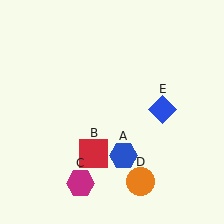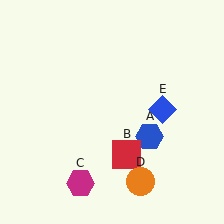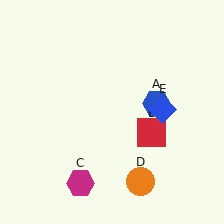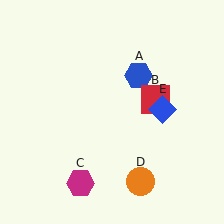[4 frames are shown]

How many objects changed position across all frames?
2 objects changed position: blue hexagon (object A), red square (object B).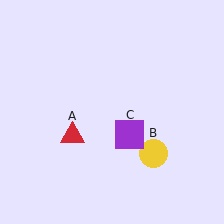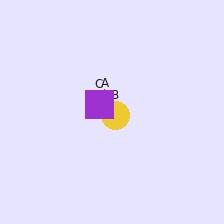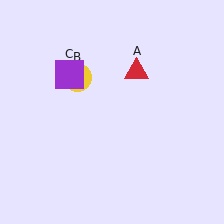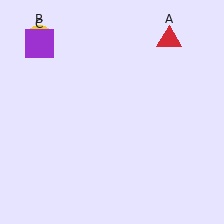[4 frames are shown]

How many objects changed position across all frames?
3 objects changed position: red triangle (object A), yellow circle (object B), purple square (object C).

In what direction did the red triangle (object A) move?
The red triangle (object A) moved up and to the right.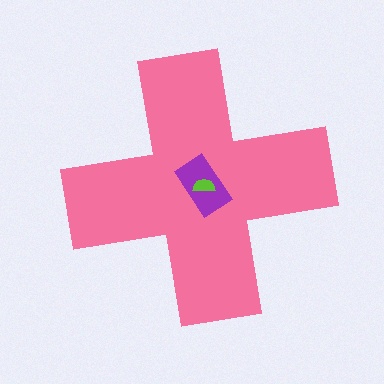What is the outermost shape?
The pink cross.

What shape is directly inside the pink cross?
The purple rectangle.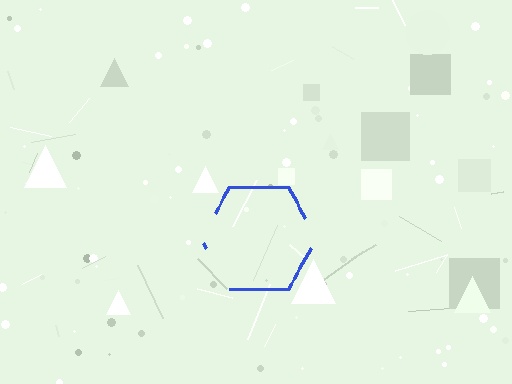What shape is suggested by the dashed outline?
The dashed outline suggests a hexagon.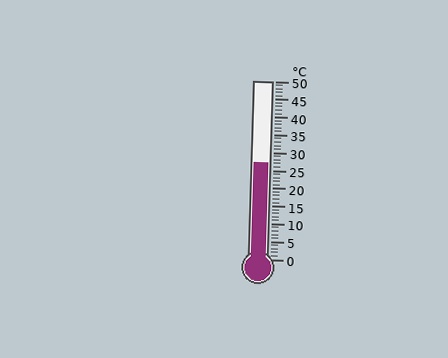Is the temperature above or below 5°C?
The temperature is above 5°C.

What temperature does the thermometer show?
The thermometer shows approximately 27°C.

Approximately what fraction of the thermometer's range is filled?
The thermometer is filled to approximately 55% of its range.